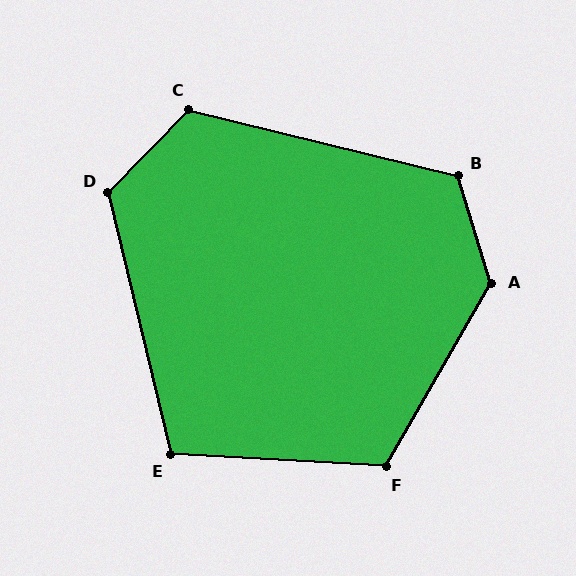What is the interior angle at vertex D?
Approximately 122 degrees (obtuse).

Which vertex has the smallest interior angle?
E, at approximately 107 degrees.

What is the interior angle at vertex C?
Approximately 121 degrees (obtuse).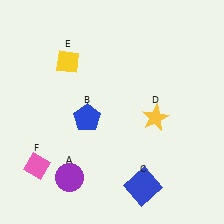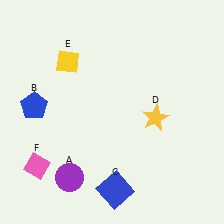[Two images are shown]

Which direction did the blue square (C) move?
The blue square (C) moved left.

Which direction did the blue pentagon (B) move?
The blue pentagon (B) moved left.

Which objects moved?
The objects that moved are: the blue pentagon (B), the blue square (C).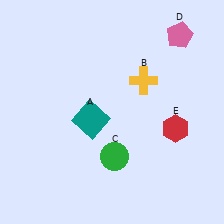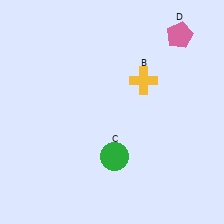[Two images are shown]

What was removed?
The teal square (A), the red hexagon (E) were removed in Image 2.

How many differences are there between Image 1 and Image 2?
There are 2 differences between the two images.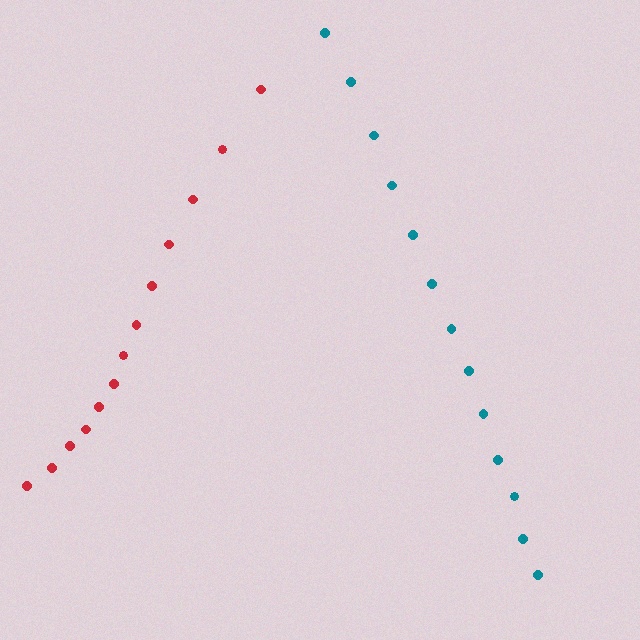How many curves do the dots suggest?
There are 2 distinct paths.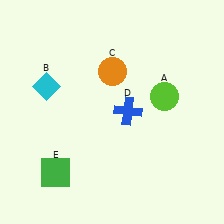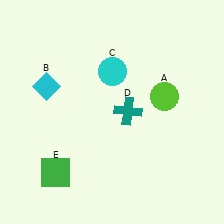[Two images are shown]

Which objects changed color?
C changed from orange to cyan. D changed from blue to teal.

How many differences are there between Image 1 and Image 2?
There are 2 differences between the two images.